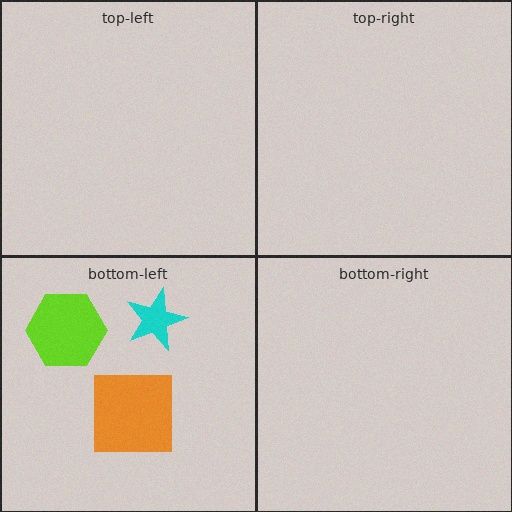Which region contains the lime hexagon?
The bottom-left region.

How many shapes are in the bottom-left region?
3.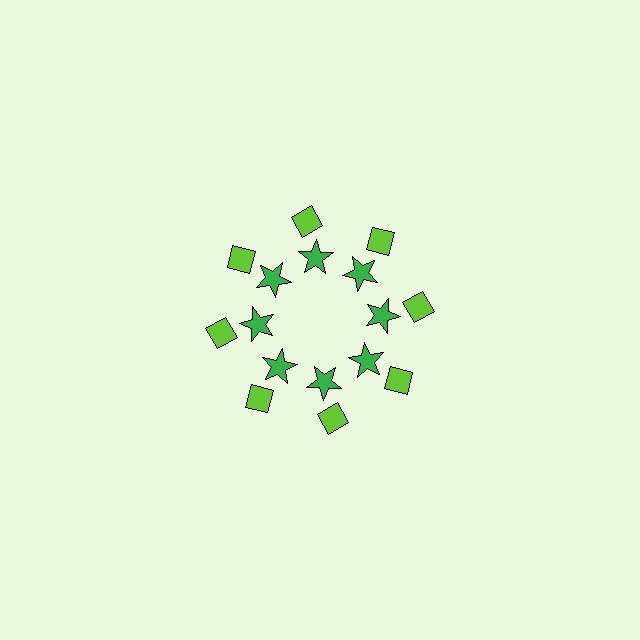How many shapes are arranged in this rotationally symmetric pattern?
There are 16 shapes, arranged in 8 groups of 2.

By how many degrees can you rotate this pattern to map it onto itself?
The pattern maps onto itself every 45 degrees of rotation.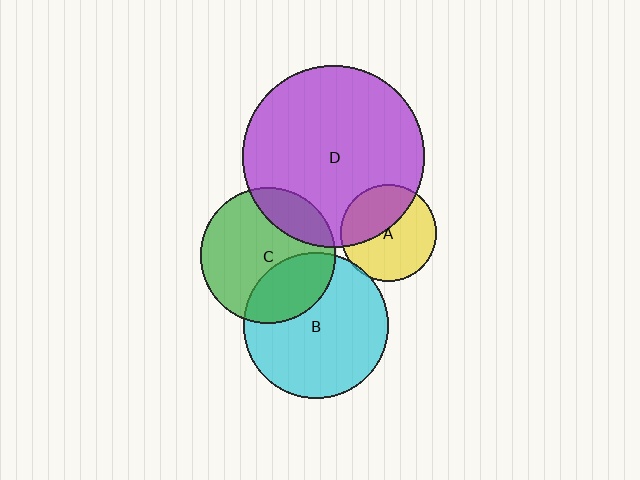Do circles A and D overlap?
Yes.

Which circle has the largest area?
Circle D (purple).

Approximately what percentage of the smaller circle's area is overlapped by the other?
Approximately 40%.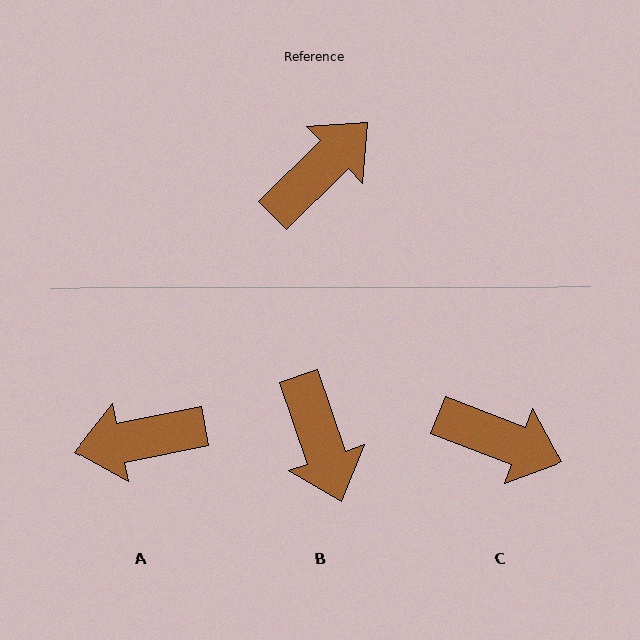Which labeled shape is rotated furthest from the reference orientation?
A, about 146 degrees away.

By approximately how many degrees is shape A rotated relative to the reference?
Approximately 146 degrees counter-clockwise.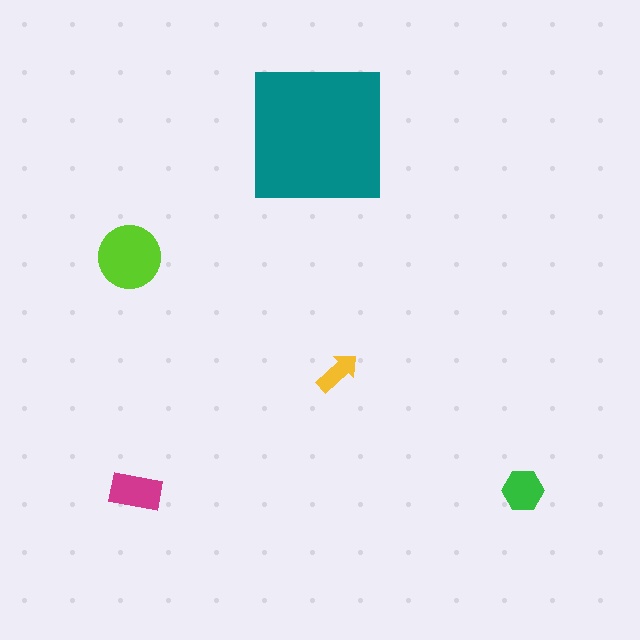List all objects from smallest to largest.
The yellow arrow, the green hexagon, the magenta rectangle, the lime circle, the teal square.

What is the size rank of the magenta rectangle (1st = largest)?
3rd.